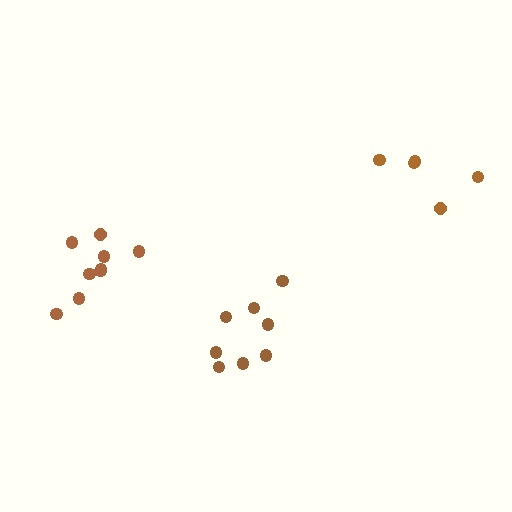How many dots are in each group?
Group 1: 8 dots, Group 2: 10 dots, Group 3: 5 dots (23 total).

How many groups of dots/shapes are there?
There are 3 groups.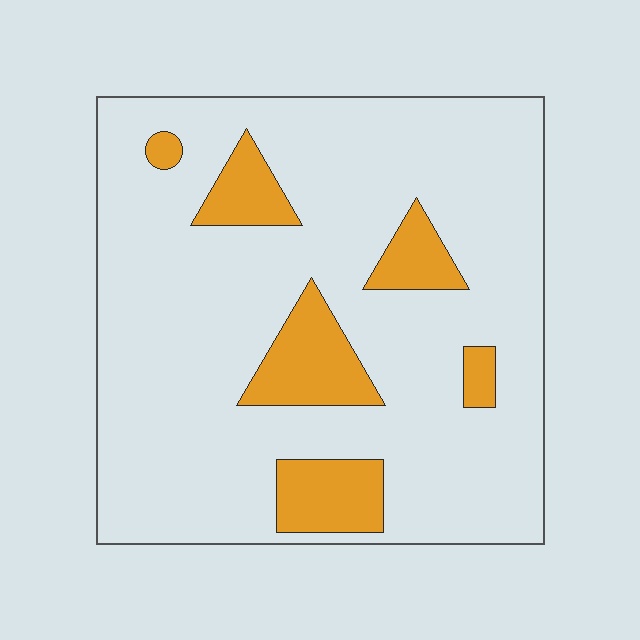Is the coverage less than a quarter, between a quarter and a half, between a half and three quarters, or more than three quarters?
Less than a quarter.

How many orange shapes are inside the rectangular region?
6.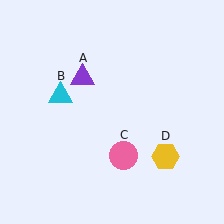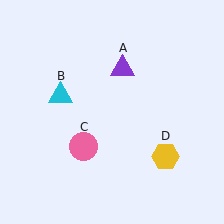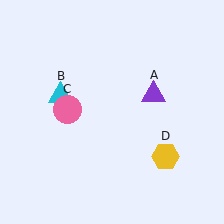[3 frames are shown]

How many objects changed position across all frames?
2 objects changed position: purple triangle (object A), pink circle (object C).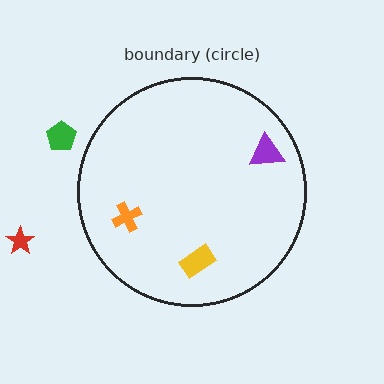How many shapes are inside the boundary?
3 inside, 2 outside.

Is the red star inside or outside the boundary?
Outside.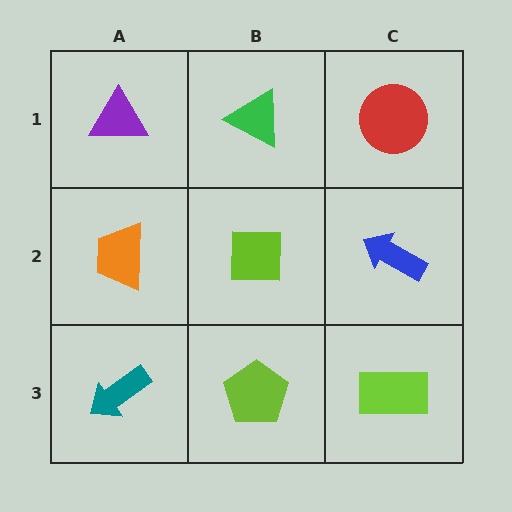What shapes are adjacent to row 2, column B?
A green triangle (row 1, column B), a lime pentagon (row 3, column B), an orange trapezoid (row 2, column A), a blue arrow (row 2, column C).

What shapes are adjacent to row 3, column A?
An orange trapezoid (row 2, column A), a lime pentagon (row 3, column B).